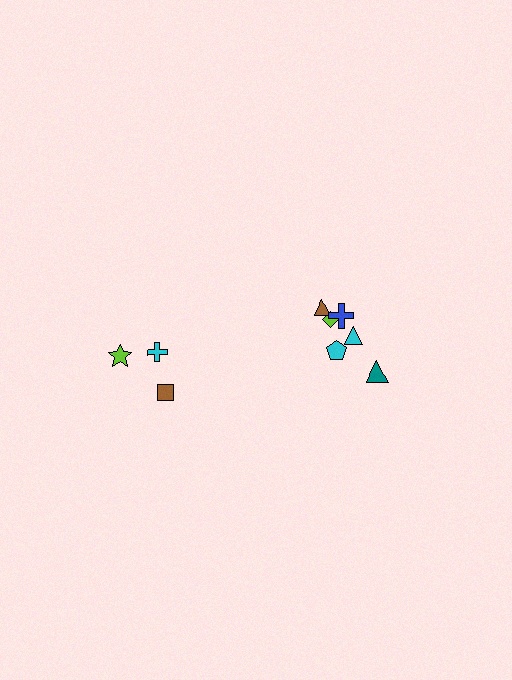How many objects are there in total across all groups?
There are 9 objects.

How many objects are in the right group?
There are 6 objects.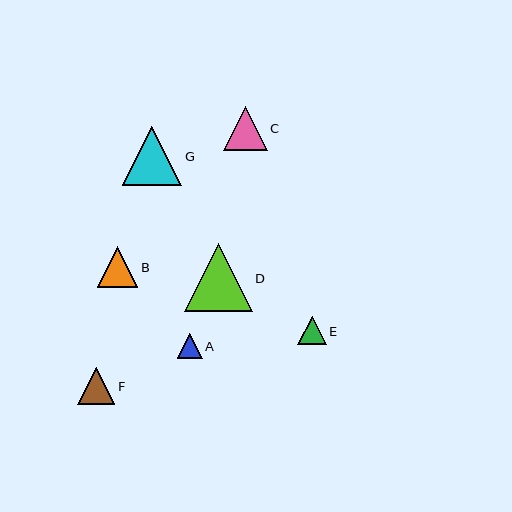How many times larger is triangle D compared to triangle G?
Triangle D is approximately 1.1 times the size of triangle G.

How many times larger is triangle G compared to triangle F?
Triangle G is approximately 1.6 times the size of triangle F.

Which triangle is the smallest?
Triangle A is the smallest with a size of approximately 25 pixels.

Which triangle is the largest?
Triangle D is the largest with a size of approximately 68 pixels.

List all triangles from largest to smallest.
From largest to smallest: D, G, C, B, F, E, A.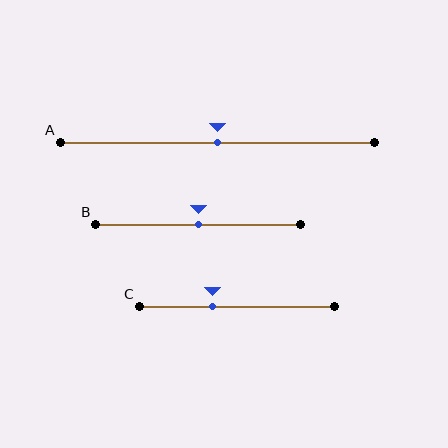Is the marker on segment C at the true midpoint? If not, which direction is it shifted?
No, the marker on segment C is shifted to the left by about 13% of the segment length.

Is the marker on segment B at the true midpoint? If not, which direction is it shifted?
Yes, the marker on segment B is at the true midpoint.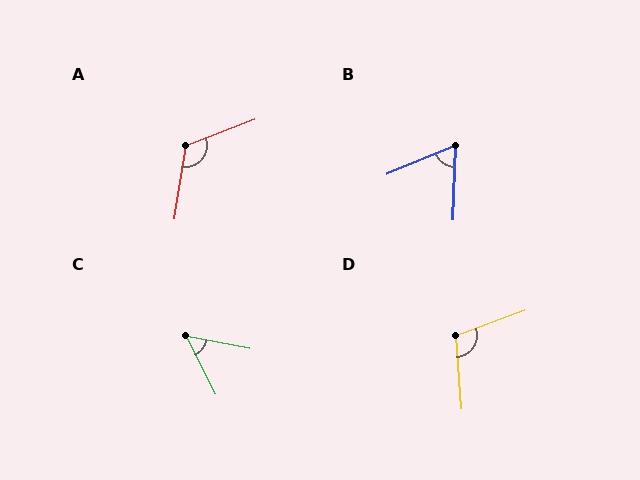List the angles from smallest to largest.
C (52°), B (66°), D (106°), A (120°).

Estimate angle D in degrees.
Approximately 106 degrees.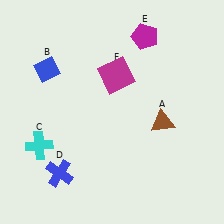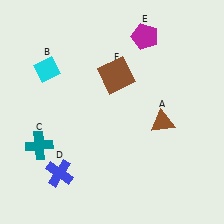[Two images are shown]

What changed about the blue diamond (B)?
In Image 1, B is blue. In Image 2, it changed to cyan.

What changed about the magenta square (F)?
In Image 1, F is magenta. In Image 2, it changed to brown.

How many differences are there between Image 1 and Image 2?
There are 3 differences between the two images.